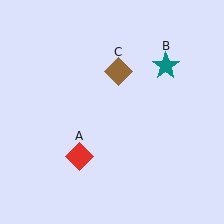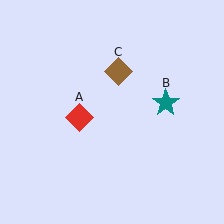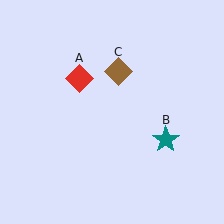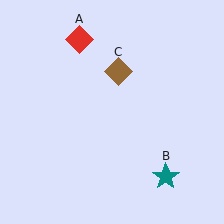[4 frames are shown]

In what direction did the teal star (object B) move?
The teal star (object B) moved down.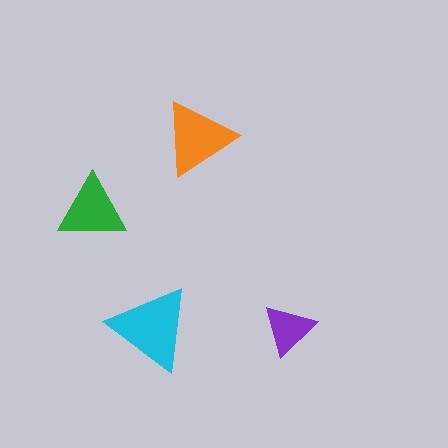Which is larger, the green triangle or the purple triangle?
The green one.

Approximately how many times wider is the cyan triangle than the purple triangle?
About 1.5 times wider.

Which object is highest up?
The orange triangle is topmost.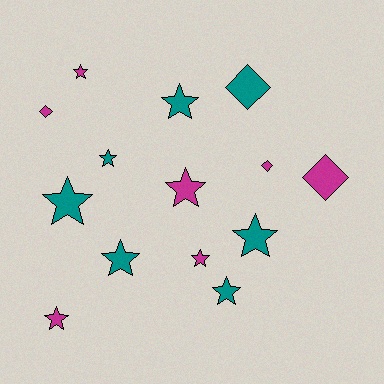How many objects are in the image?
There are 14 objects.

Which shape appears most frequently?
Star, with 10 objects.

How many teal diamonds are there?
There is 1 teal diamond.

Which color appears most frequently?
Magenta, with 7 objects.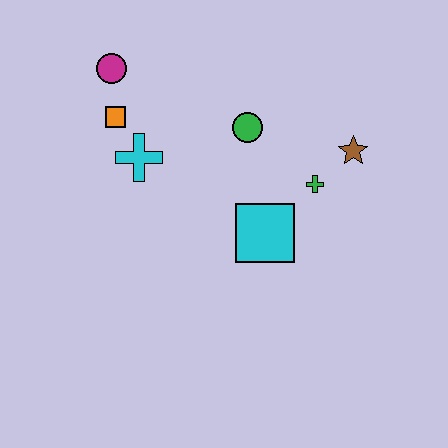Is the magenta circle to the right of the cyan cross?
No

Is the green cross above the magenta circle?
No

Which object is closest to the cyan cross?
The orange square is closest to the cyan cross.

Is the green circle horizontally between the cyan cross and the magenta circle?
No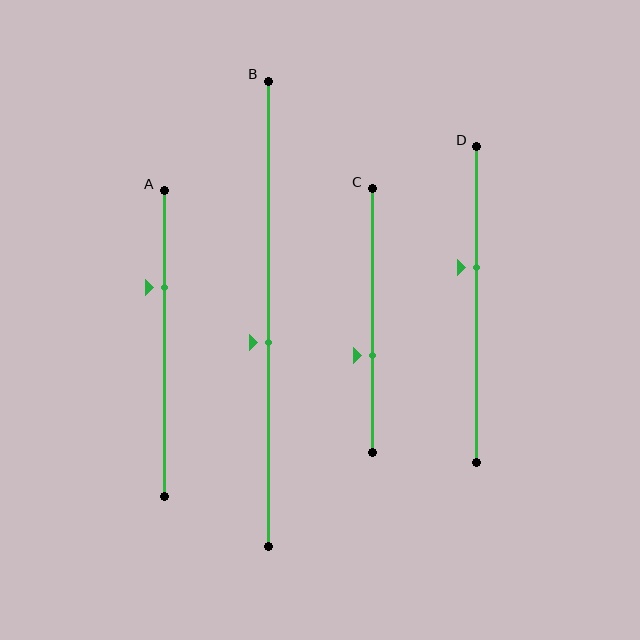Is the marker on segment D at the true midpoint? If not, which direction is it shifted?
No, the marker on segment D is shifted upward by about 12% of the segment length.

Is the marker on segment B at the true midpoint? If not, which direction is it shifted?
No, the marker on segment B is shifted downward by about 6% of the segment length.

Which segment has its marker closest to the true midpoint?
Segment B has its marker closest to the true midpoint.